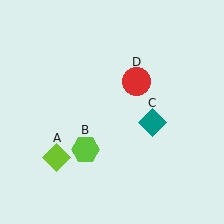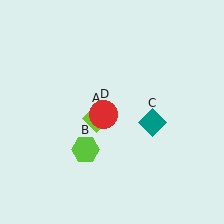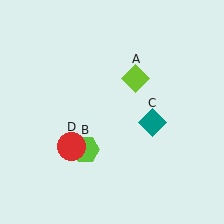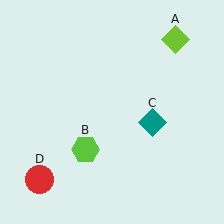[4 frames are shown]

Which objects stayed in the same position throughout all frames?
Lime hexagon (object B) and teal diamond (object C) remained stationary.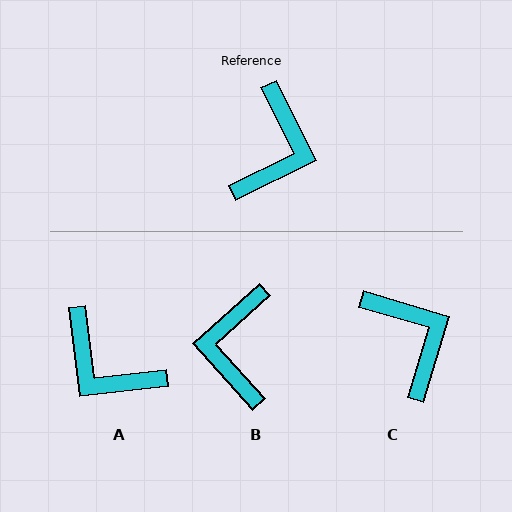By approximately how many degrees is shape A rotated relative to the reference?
Approximately 110 degrees clockwise.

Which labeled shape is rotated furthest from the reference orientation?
B, about 165 degrees away.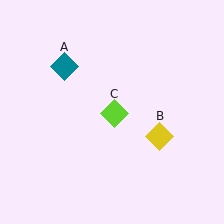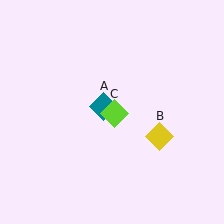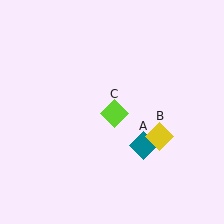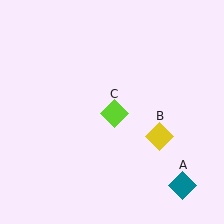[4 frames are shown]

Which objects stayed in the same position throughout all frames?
Yellow diamond (object B) and lime diamond (object C) remained stationary.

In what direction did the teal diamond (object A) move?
The teal diamond (object A) moved down and to the right.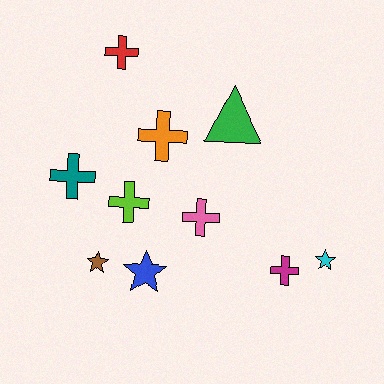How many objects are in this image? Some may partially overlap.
There are 10 objects.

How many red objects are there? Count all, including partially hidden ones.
There is 1 red object.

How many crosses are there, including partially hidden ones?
There are 6 crosses.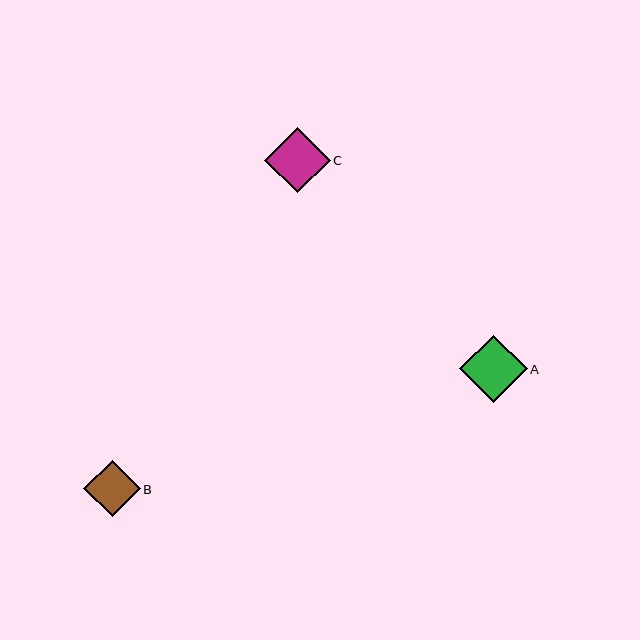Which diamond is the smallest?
Diamond B is the smallest with a size of approximately 57 pixels.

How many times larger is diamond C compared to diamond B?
Diamond C is approximately 1.2 times the size of diamond B.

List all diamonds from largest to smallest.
From largest to smallest: A, C, B.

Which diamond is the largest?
Diamond A is the largest with a size of approximately 68 pixels.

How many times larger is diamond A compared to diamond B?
Diamond A is approximately 1.2 times the size of diamond B.